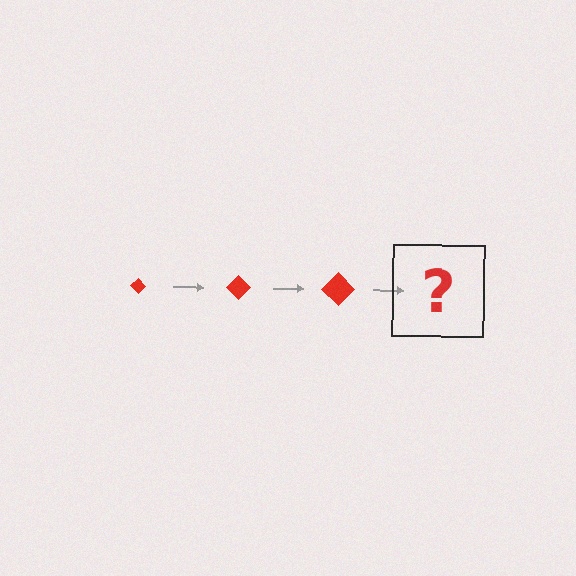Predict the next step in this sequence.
The next step is a red diamond, larger than the previous one.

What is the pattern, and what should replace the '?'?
The pattern is that the diamond gets progressively larger each step. The '?' should be a red diamond, larger than the previous one.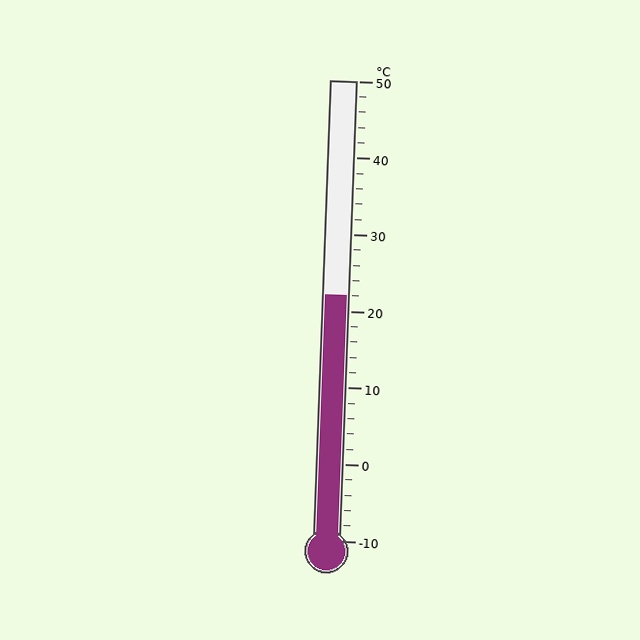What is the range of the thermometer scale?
The thermometer scale ranges from -10°C to 50°C.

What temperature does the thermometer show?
The thermometer shows approximately 22°C.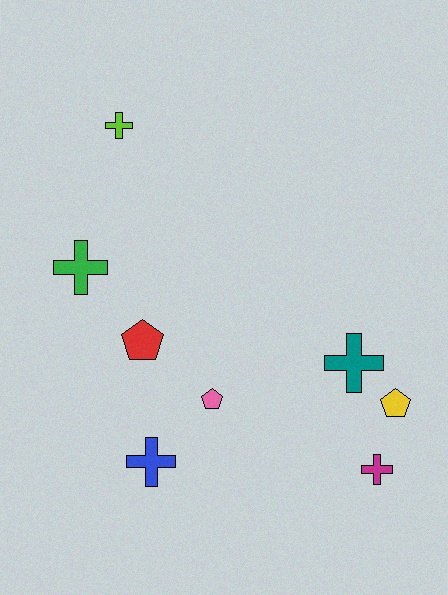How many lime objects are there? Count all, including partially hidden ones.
There is 1 lime object.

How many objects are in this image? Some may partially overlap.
There are 8 objects.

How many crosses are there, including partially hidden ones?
There are 5 crosses.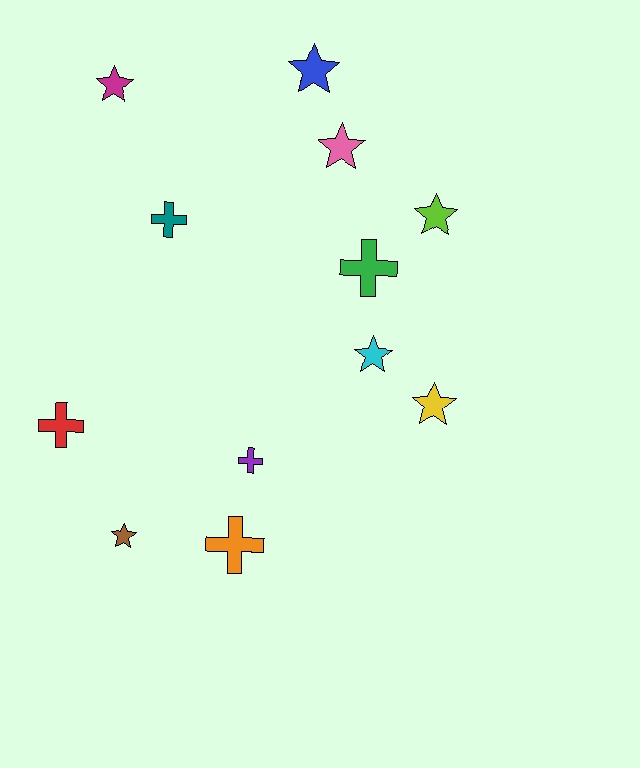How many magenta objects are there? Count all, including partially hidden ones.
There is 1 magenta object.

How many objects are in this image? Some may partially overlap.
There are 12 objects.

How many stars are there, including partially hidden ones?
There are 7 stars.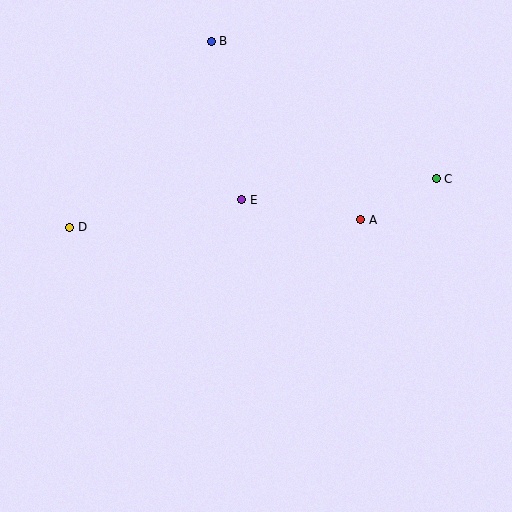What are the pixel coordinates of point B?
Point B is at (211, 41).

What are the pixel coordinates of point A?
Point A is at (361, 220).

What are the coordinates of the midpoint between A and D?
The midpoint between A and D is at (215, 224).